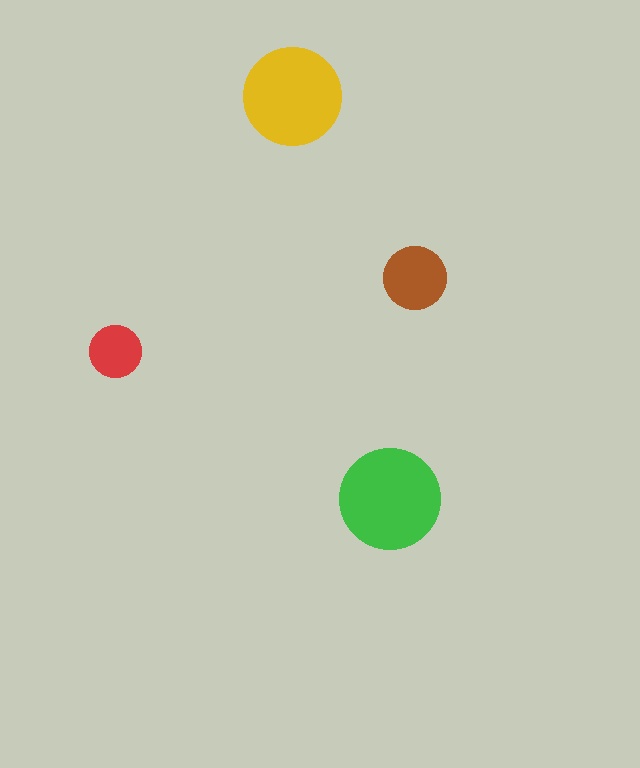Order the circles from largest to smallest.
the green one, the yellow one, the brown one, the red one.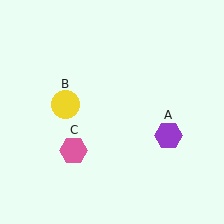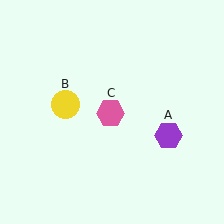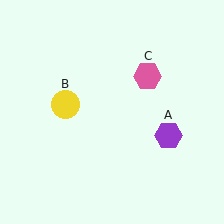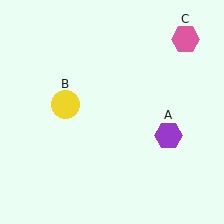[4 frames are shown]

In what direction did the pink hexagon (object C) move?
The pink hexagon (object C) moved up and to the right.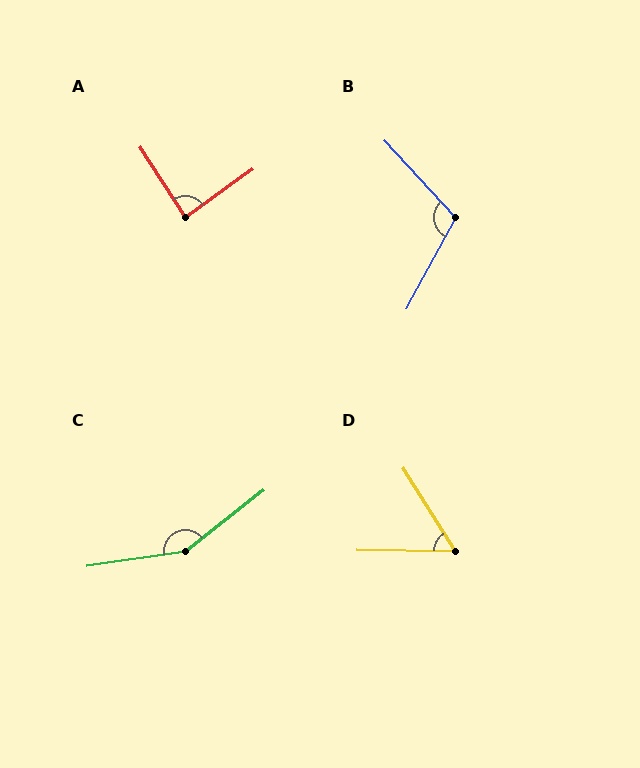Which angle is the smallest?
D, at approximately 57 degrees.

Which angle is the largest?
C, at approximately 150 degrees.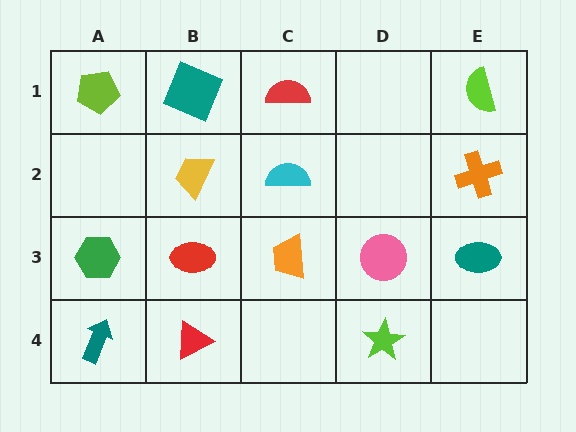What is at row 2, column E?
An orange cross.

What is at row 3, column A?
A green hexagon.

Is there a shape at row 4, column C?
No, that cell is empty.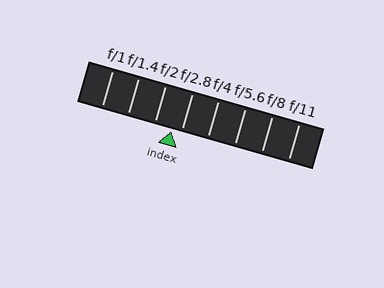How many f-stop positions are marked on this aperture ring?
There are 8 f-stop positions marked.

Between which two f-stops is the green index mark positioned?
The index mark is between f/2 and f/2.8.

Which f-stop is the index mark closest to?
The index mark is closest to f/2.8.